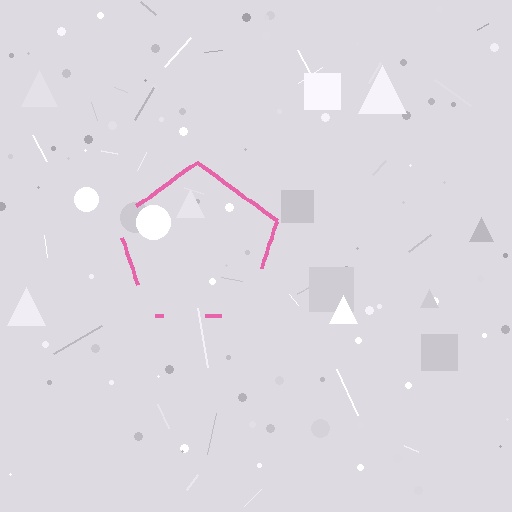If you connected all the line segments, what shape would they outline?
They would outline a pentagon.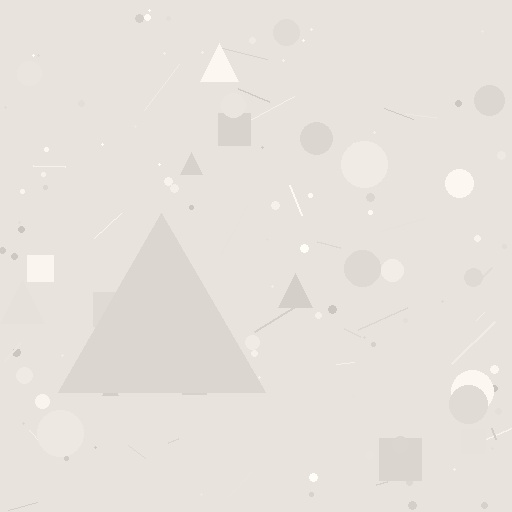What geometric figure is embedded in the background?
A triangle is embedded in the background.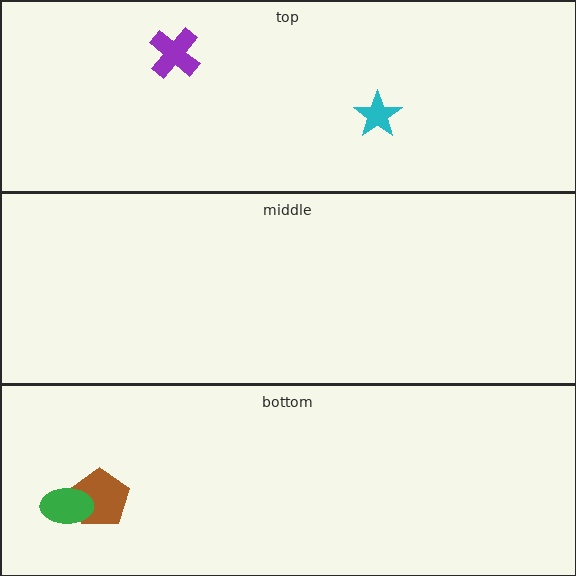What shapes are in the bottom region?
The brown pentagon, the green ellipse.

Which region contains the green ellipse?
The bottom region.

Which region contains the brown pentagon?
The bottom region.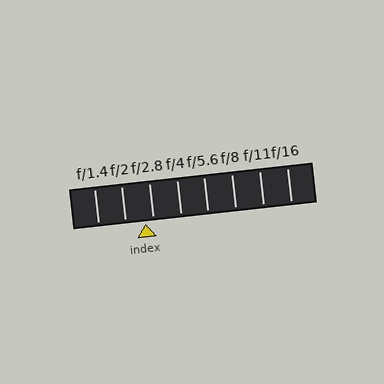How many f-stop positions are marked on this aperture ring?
There are 8 f-stop positions marked.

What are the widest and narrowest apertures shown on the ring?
The widest aperture shown is f/1.4 and the narrowest is f/16.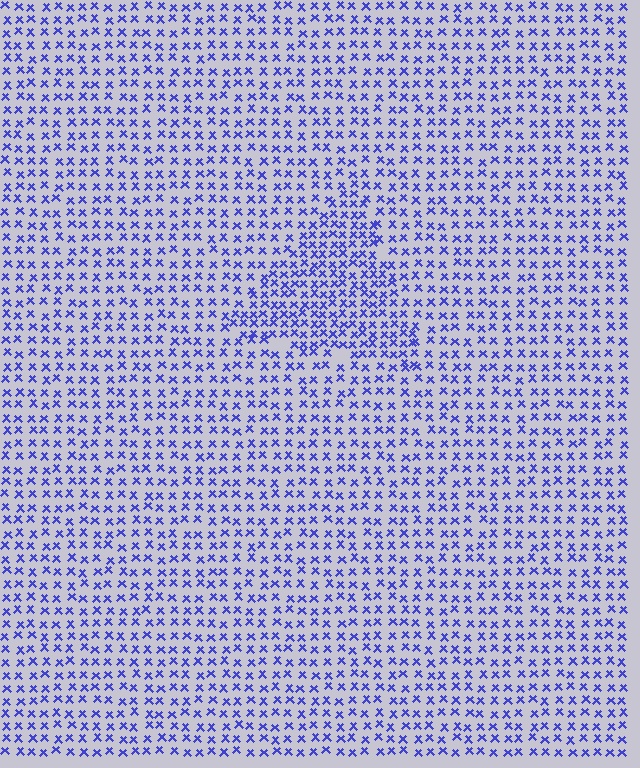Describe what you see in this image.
The image contains small blue elements arranged at two different densities. A triangle-shaped region is visible where the elements are more densely packed than the surrounding area.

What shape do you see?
I see a triangle.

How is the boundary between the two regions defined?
The boundary is defined by a change in element density (approximately 1.7x ratio). All elements are the same color, size, and shape.